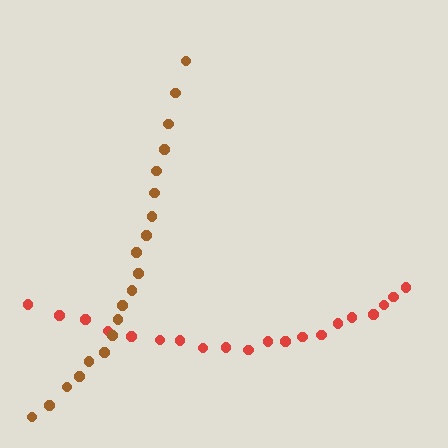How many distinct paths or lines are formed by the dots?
There are 2 distinct paths.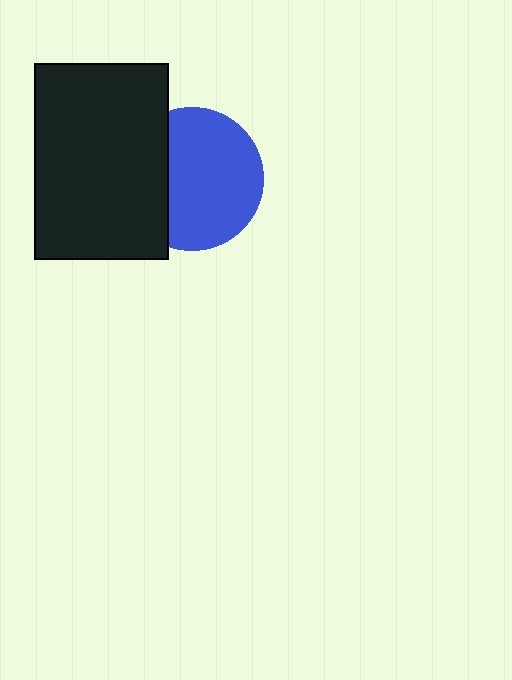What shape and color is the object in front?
The object in front is a black rectangle.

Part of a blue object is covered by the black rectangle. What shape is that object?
It is a circle.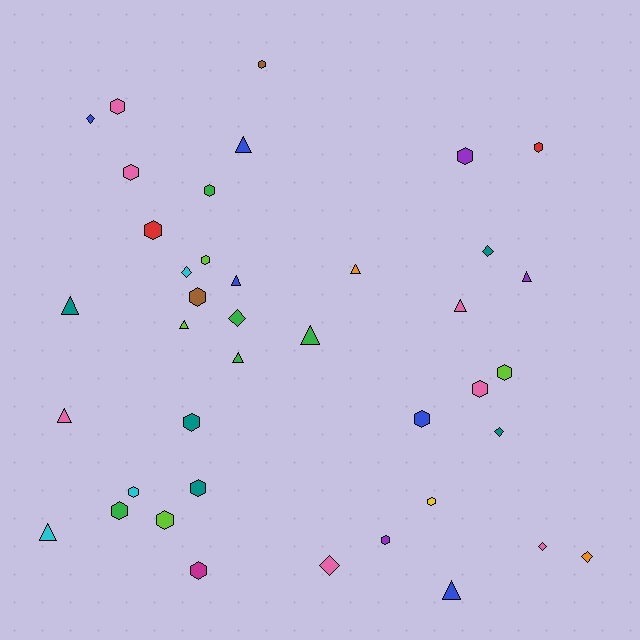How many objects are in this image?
There are 40 objects.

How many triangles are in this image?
There are 12 triangles.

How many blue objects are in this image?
There are 5 blue objects.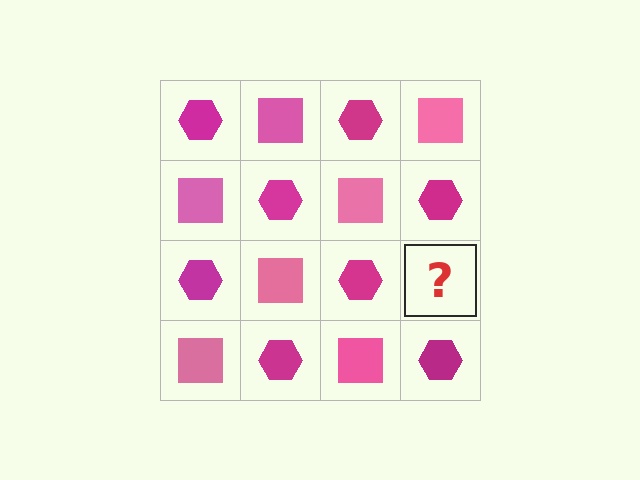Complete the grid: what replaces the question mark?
The question mark should be replaced with a pink square.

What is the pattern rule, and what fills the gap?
The rule is that it alternates magenta hexagon and pink square in a checkerboard pattern. The gap should be filled with a pink square.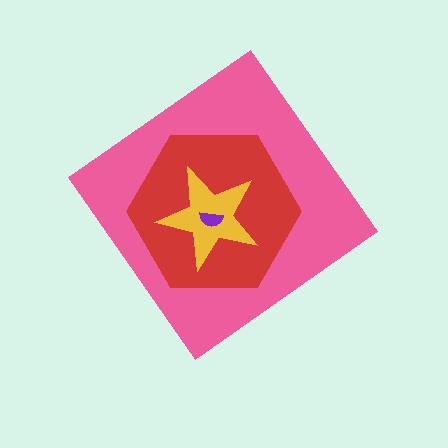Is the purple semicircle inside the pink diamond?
Yes.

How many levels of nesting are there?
4.